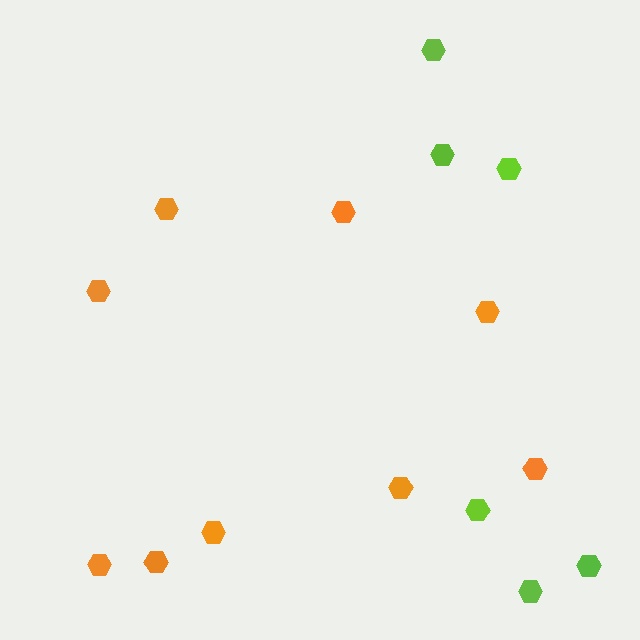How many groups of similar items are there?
There are 2 groups: one group of orange hexagons (9) and one group of lime hexagons (6).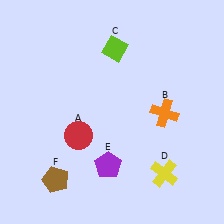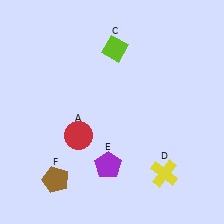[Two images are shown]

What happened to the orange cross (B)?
The orange cross (B) was removed in Image 2. It was in the bottom-right area of Image 1.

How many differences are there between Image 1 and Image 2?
There is 1 difference between the two images.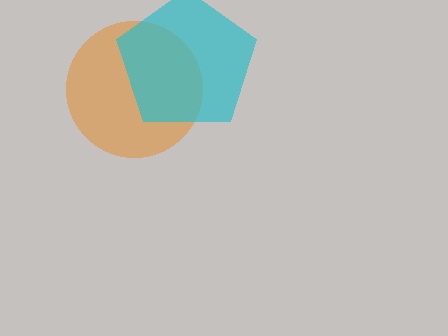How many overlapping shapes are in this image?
There are 2 overlapping shapes in the image.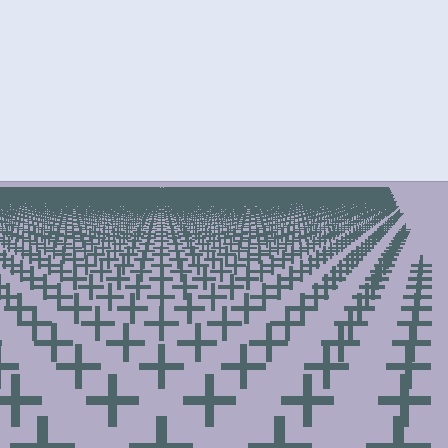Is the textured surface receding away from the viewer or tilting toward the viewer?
The surface is receding away from the viewer. Texture elements get smaller and denser toward the top.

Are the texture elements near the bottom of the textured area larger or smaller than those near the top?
Larger. Near the bottom, elements are closer to the viewer and appear at a bigger on-screen size.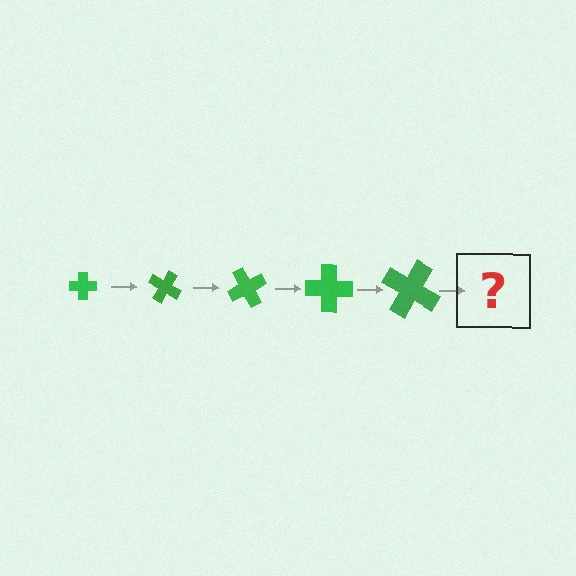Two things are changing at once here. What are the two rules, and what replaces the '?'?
The two rules are that the cross grows larger each step and it rotates 30 degrees each step. The '?' should be a cross, larger than the previous one and rotated 150 degrees from the start.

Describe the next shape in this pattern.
It should be a cross, larger than the previous one and rotated 150 degrees from the start.